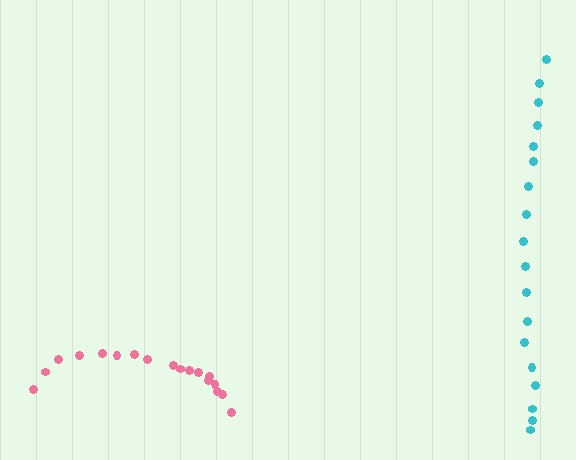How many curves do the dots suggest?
There are 2 distinct paths.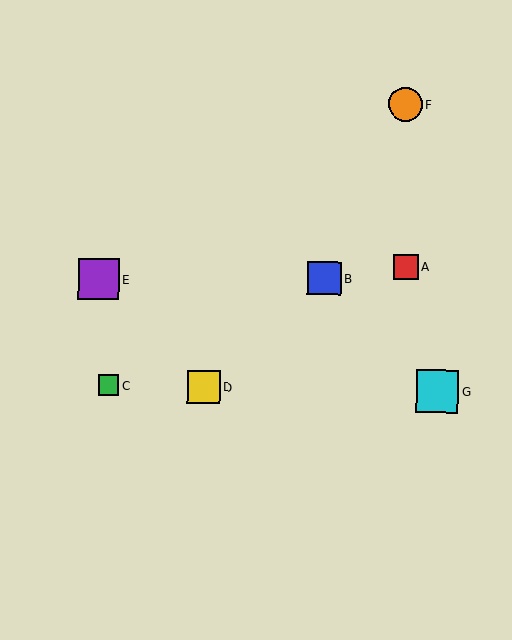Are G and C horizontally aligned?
Yes, both are at y≈392.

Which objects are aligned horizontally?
Objects C, D, G are aligned horizontally.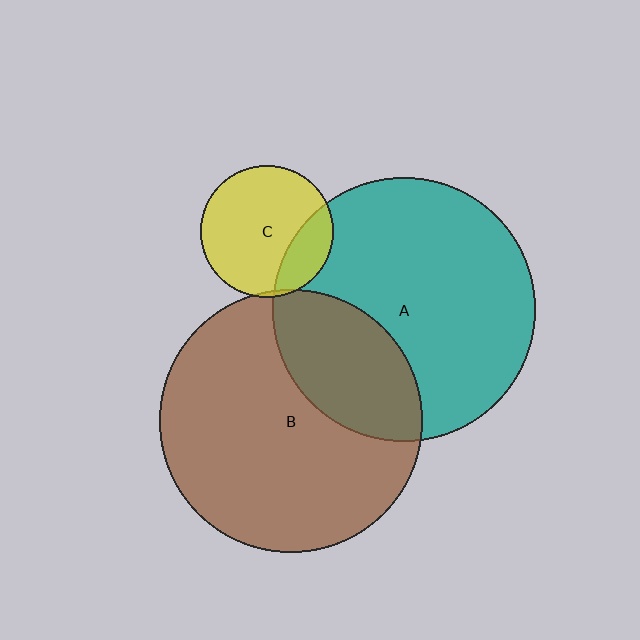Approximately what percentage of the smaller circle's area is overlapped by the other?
Approximately 5%.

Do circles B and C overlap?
Yes.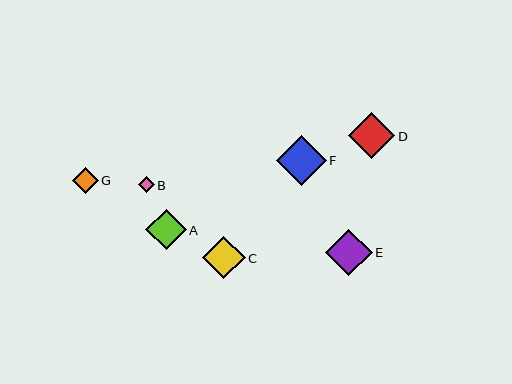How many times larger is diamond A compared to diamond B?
Diamond A is approximately 2.6 times the size of diamond B.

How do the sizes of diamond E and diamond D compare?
Diamond E and diamond D are approximately the same size.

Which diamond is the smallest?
Diamond B is the smallest with a size of approximately 16 pixels.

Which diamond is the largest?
Diamond F is the largest with a size of approximately 50 pixels.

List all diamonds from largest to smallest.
From largest to smallest: F, E, D, C, A, G, B.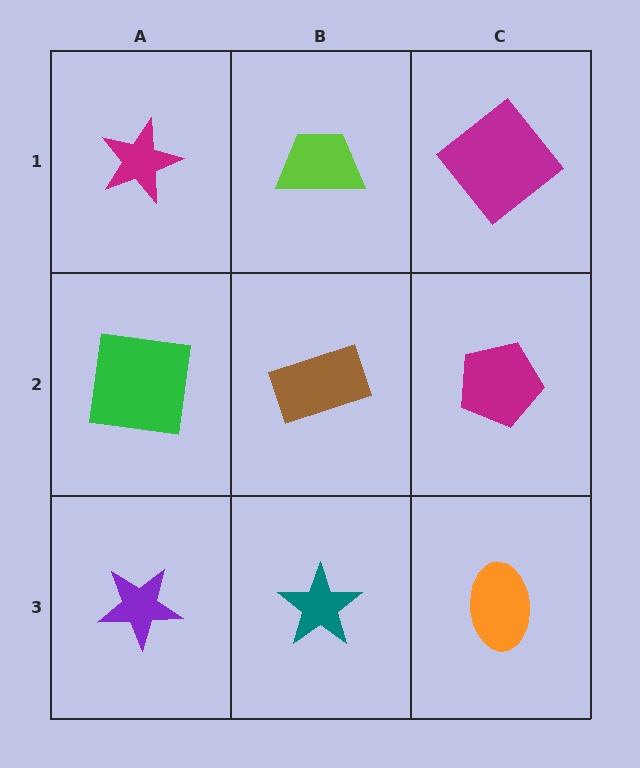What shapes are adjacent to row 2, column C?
A magenta diamond (row 1, column C), an orange ellipse (row 3, column C), a brown rectangle (row 2, column B).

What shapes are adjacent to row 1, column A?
A green square (row 2, column A), a lime trapezoid (row 1, column B).